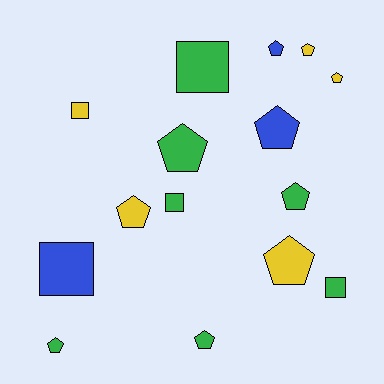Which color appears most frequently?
Green, with 7 objects.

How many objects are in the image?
There are 15 objects.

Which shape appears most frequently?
Pentagon, with 10 objects.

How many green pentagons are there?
There are 4 green pentagons.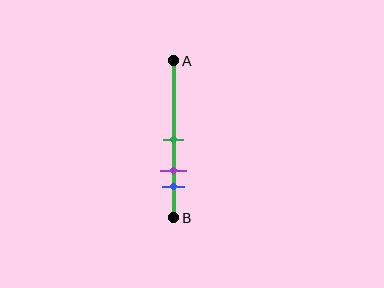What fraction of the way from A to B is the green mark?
The green mark is approximately 50% (0.5) of the way from A to B.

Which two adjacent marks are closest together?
The purple and blue marks are the closest adjacent pair.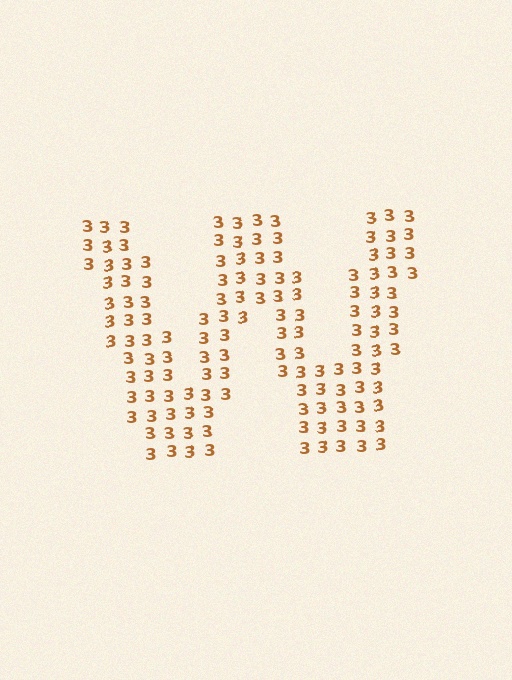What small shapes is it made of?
It is made of small digit 3's.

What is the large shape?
The large shape is the letter W.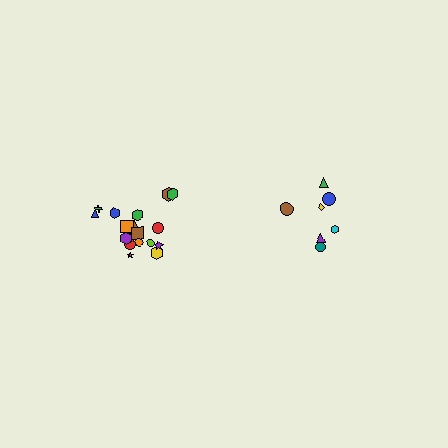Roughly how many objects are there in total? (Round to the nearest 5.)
Roughly 25 objects in total.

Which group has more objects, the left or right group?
The left group.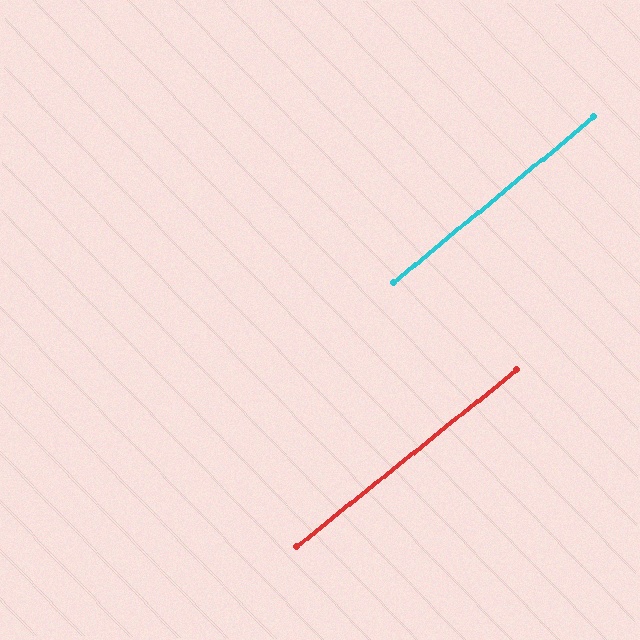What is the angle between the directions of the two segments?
Approximately 1 degree.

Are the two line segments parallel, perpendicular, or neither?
Parallel — their directions differ by only 0.8°.